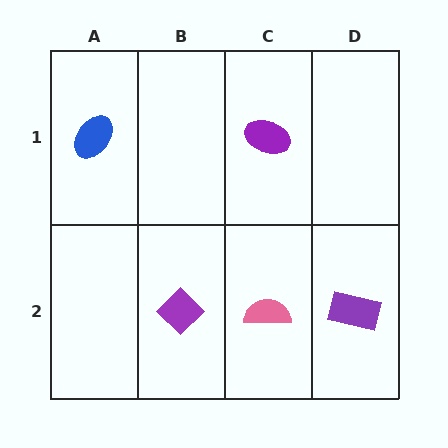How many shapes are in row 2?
3 shapes.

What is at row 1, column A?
A blue ellipse.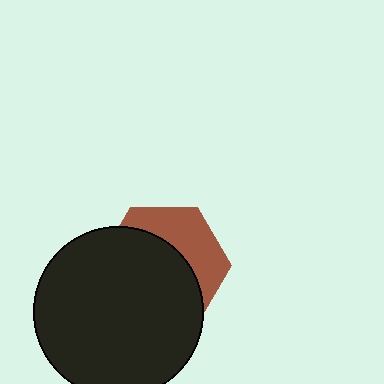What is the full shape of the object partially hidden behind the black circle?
The partially hidden object is a brown hexagon.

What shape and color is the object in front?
The object in front is a black circle.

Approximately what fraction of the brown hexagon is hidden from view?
Roughly 63% of the brown hexagon is hidden behind the black circle.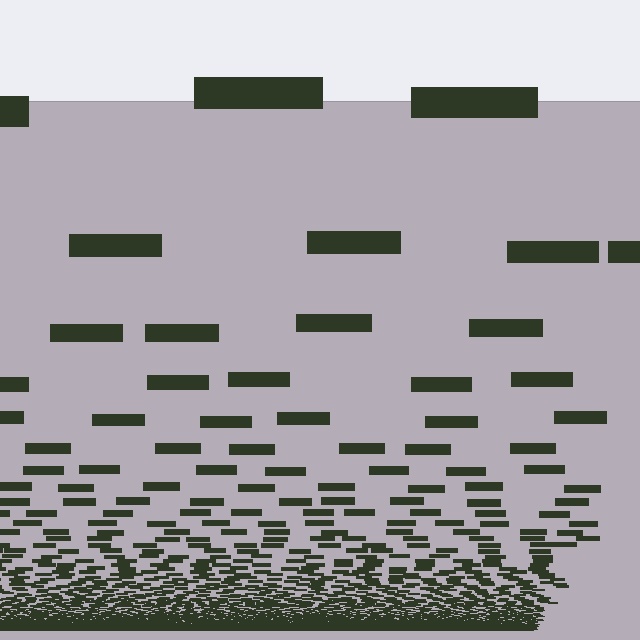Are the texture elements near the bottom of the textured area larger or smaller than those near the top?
Smaller. The gradient is inverted — elements near the bottom are smaller and denser.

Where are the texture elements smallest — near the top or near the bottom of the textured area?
Near the bottom.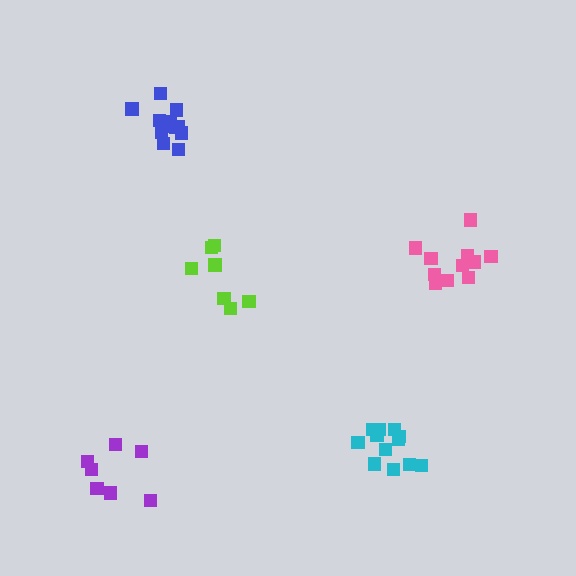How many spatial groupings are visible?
There are 5 spatial groupings.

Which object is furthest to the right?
The pink cluster is rightmost.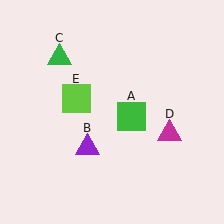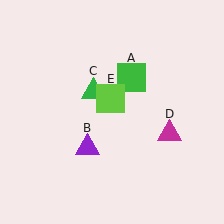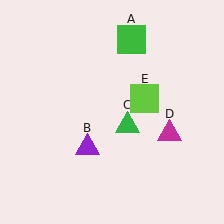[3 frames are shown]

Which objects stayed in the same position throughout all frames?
Purple triangle (object B) and magenta triangle (object D) remained stationary.